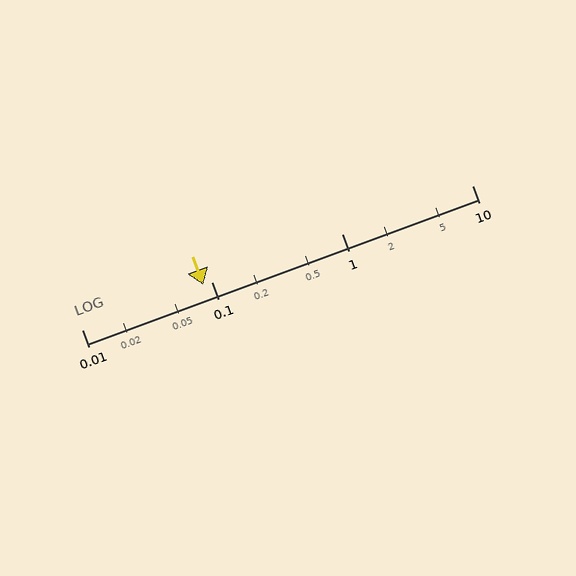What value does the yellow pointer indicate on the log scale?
The pointer indicates approximately 0.086.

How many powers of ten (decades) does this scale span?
The scale spans 3 decades, from 0.01 to 10.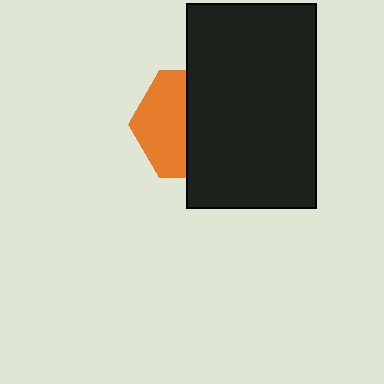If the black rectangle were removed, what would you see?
You would see the complete orange hexagon.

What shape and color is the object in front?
The object in front is a black rectangle.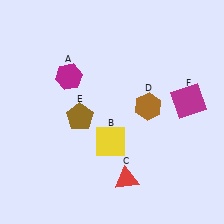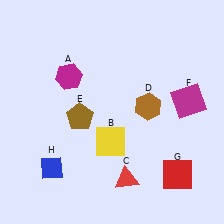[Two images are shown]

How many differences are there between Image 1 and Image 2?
There are 2 differences between the two images.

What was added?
A red square (G), a blue diamond (H) were added in Image 2.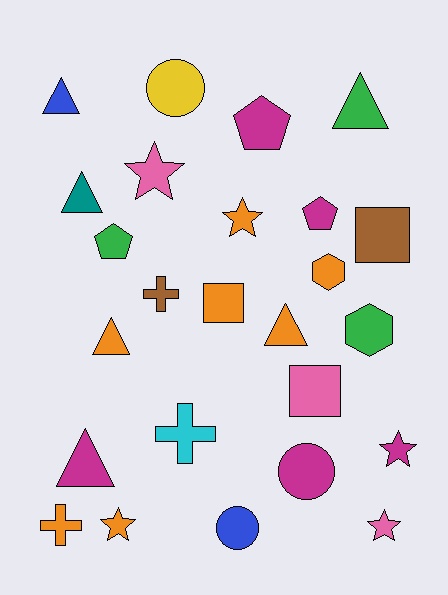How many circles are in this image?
There are 3 circles.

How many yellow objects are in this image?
There is 1 yellow object.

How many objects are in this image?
There are 25 objects.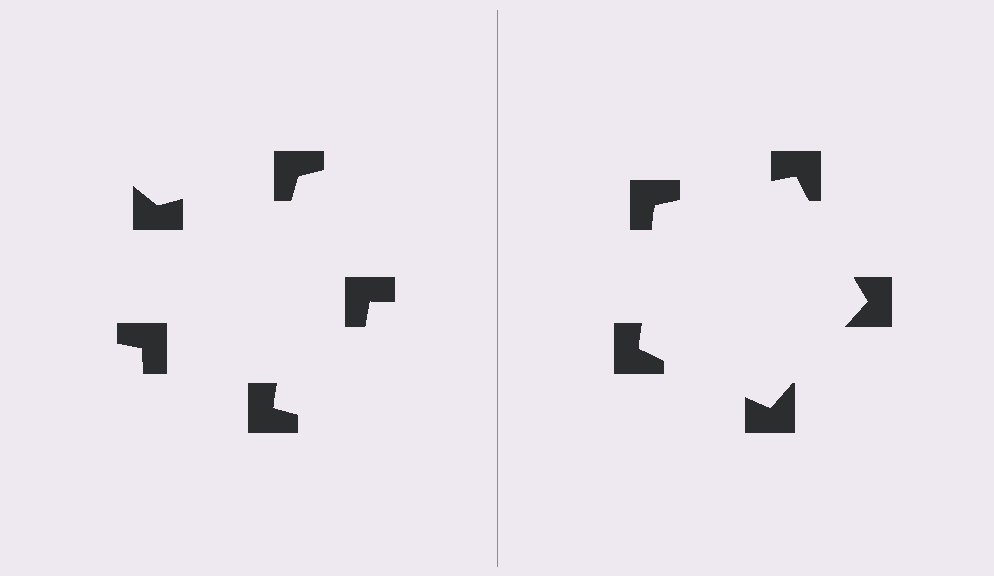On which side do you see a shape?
An illusory pentagon appears on the right side. On the left side the wedge cuts are rotated, so no coherent shape forms.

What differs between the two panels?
The notched squares are positioned identically on both sides; only the wedge orientations differ. On the right they align to a pentagon; on the left they are misaligned.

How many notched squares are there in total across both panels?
10 — 5 on each side.